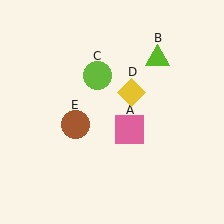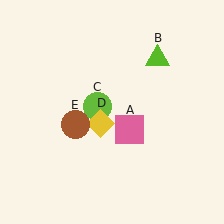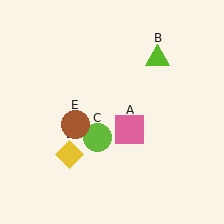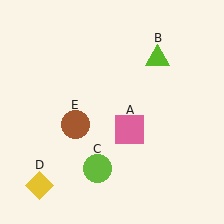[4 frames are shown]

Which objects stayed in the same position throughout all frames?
Pink square (object A) and lime triangle (object B) and brown circle (object E) remained stationary.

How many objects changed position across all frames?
2 objects changed position: lime circle (object C), yellow diamond (object D).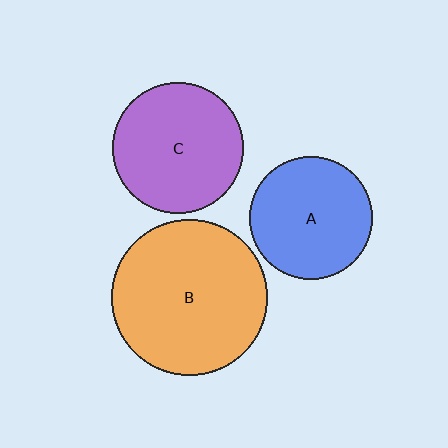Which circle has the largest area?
Circle B (orange).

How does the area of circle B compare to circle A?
Approximately 1.6 times.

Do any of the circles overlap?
No, none of the circles overlap.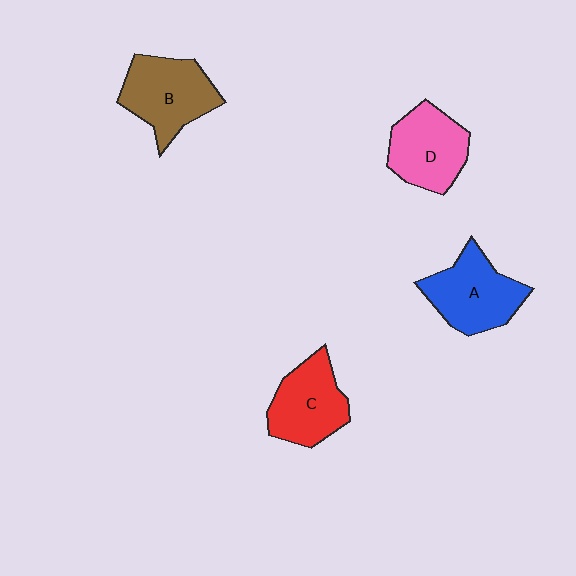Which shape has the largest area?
Shape B (brown).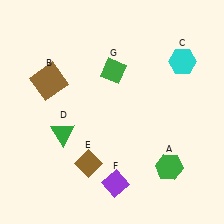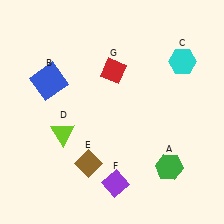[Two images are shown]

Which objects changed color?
B changed from brown to blue. D changed from green to lime. G changed from green to red.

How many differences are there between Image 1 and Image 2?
There are 3 differences between the two images.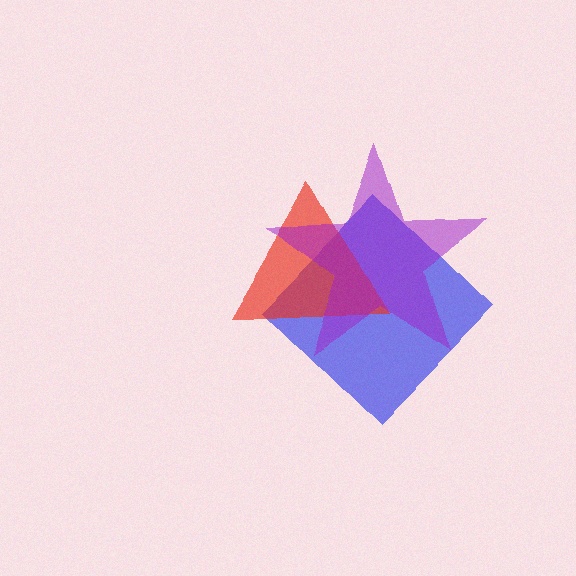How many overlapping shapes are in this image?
There are 3 overlapping shapes in the image.